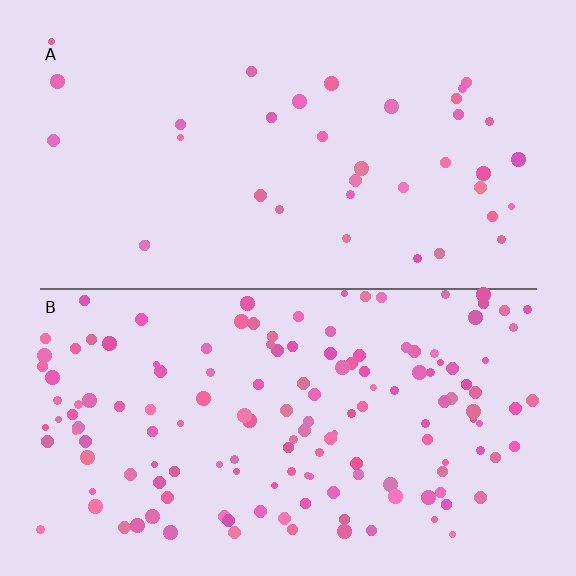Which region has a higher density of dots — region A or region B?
B (the bottom).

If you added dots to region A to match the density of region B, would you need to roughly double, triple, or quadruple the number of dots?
Approximately quadruple.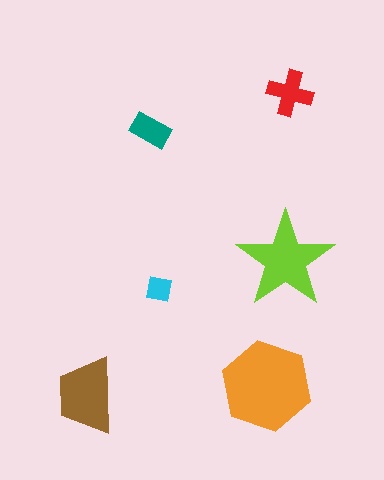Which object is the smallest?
The cyan square.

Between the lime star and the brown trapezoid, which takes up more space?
The lime star.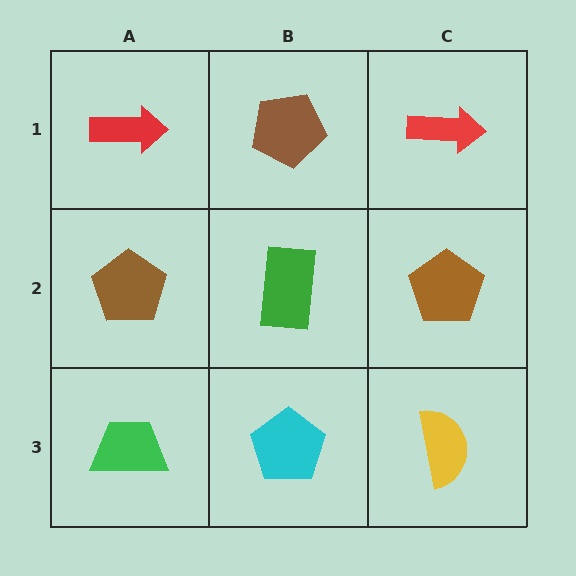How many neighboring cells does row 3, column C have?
2.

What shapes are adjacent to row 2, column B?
A brown pentagon (row 1, column B), a cyan pentagon (row 3, column B), a brown pentagon (row 2, column A), a brown pentagon (row 2, column C).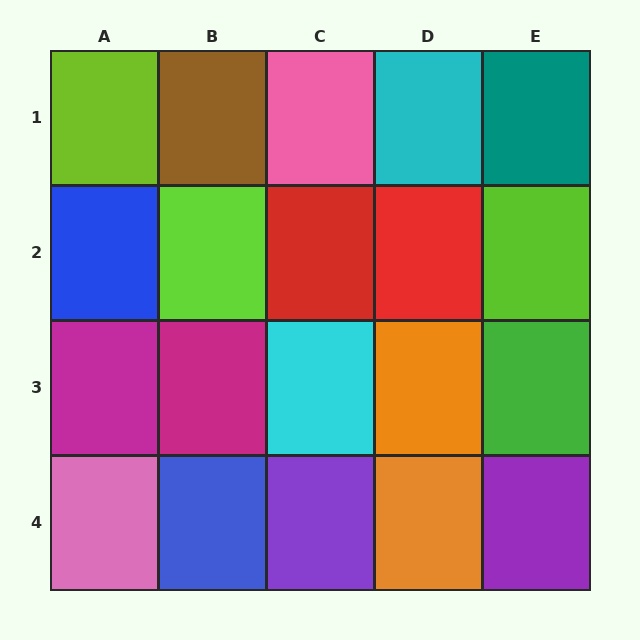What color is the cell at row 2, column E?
Lime.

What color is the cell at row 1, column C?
Pink.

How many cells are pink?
2 cells are pink.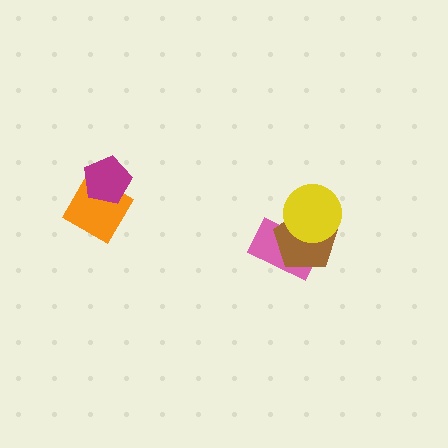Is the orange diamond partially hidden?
Yes, it is partially covered by another shape.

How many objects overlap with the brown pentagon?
2 objects overlap with the brown pentagon.